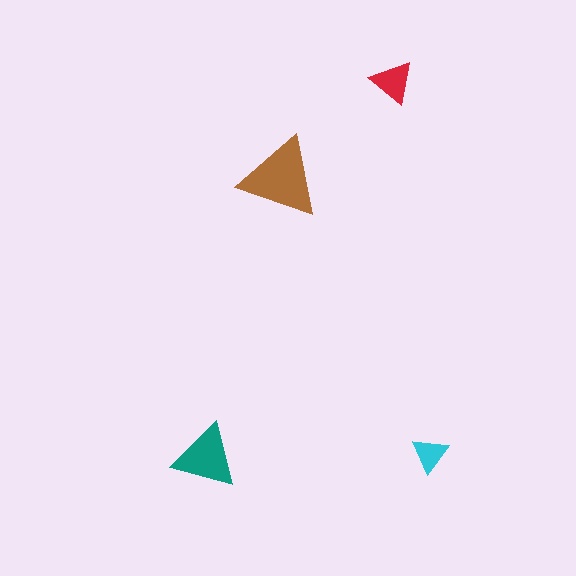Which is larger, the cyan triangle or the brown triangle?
The brown one.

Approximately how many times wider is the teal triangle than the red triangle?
About 1.5 times wider.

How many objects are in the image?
There are 4 objects in the image.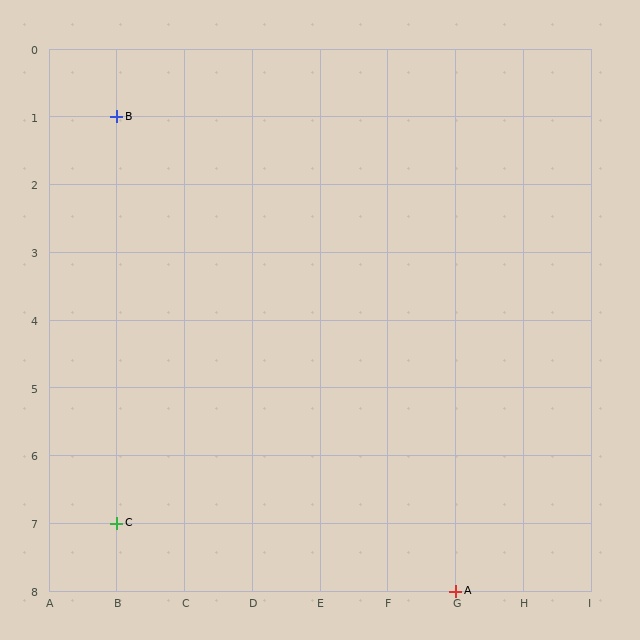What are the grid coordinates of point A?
Point A is at grid coordinates (G, 8).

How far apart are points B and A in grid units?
Points B and A are 5 columns and 7 rows apart (about 8.6 grid units diagonally).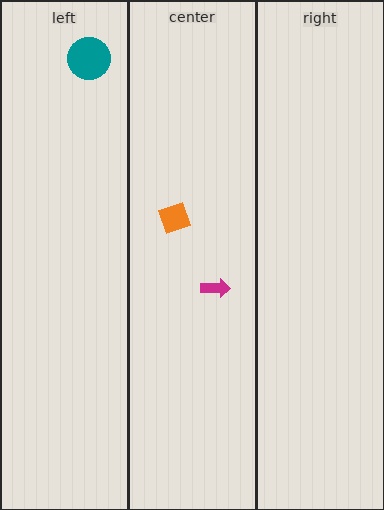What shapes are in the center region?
The orange diamond, the magenta arrow.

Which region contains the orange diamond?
The center region.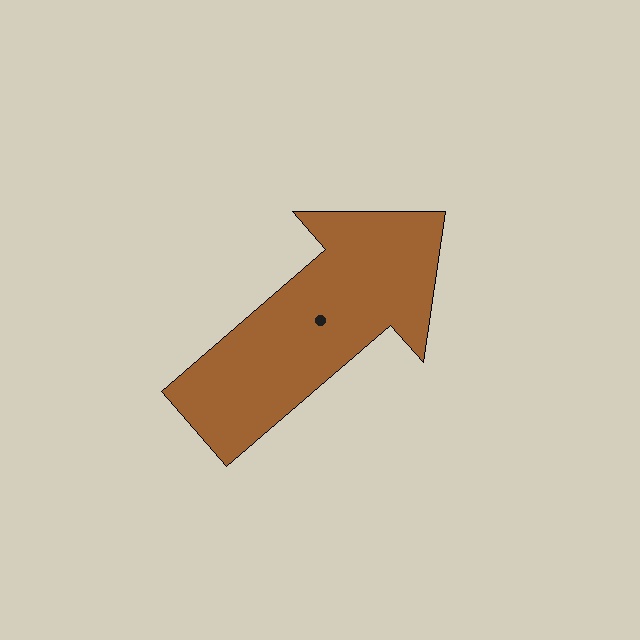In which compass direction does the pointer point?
Northeast.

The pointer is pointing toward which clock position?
Roughly 2 o'clock.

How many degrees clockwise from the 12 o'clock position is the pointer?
Approximately 49 degrees.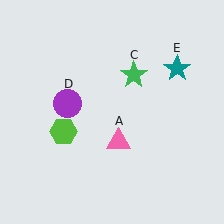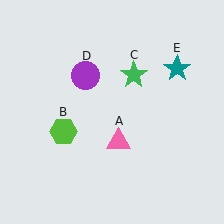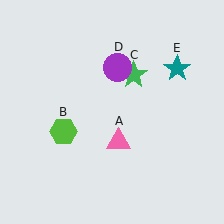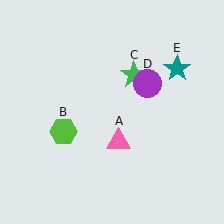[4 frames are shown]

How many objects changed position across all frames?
1 object changed position: purple circle (object D).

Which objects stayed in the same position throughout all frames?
Pink triangle (object A) and lime hexagon (object B) and green star (object C) and teal star (object E) remained stationary.